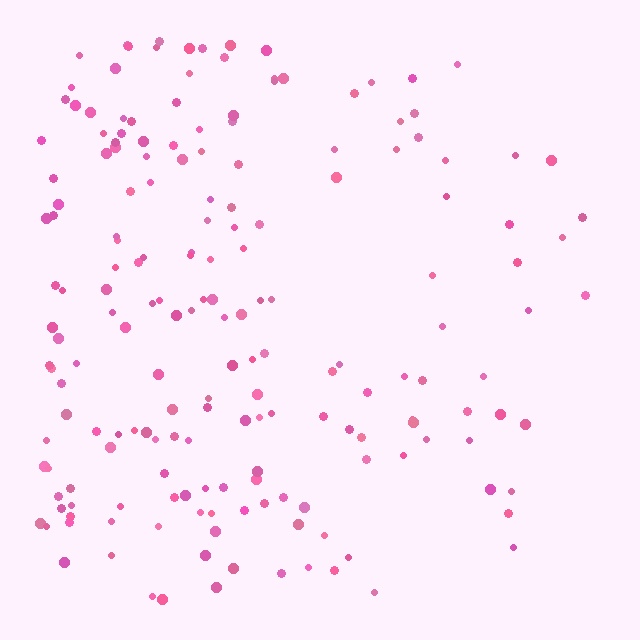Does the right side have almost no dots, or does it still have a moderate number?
Still a moderate number, just noticeably fewer than the left.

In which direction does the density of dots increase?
From right to left, with the left side densest.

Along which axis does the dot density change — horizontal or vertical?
Horizontal.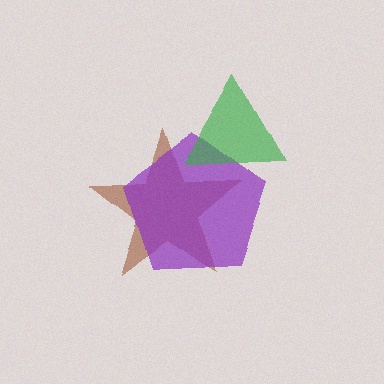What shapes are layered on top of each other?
The layered shapes are: a brown star, a purple pentagon, a green triangle.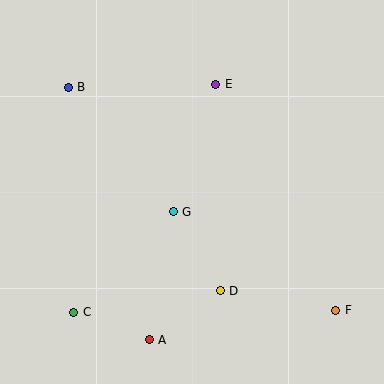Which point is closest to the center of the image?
Point G at (173, 212) is closest to the center.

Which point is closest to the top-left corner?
Point B is closest to the top-left corner.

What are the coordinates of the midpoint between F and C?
The midpoint between F and C is at (205, 311).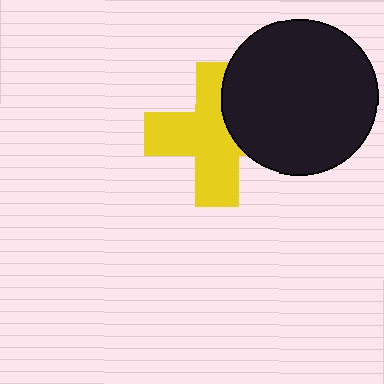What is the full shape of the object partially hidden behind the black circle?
The partially hidden object is a yellow cross.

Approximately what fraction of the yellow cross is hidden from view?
Roughly 32% of the yellow cross is hidden behind the black circle.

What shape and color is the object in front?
The object in front is a black circle.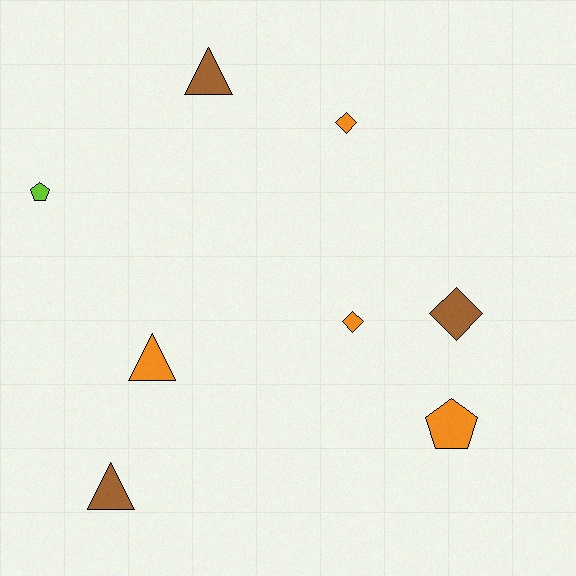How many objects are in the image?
There are 8 objects.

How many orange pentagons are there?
There is 1 orange pentagon.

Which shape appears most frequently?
Diamond, with 3 objects.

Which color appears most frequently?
Orange, with 4 objects.